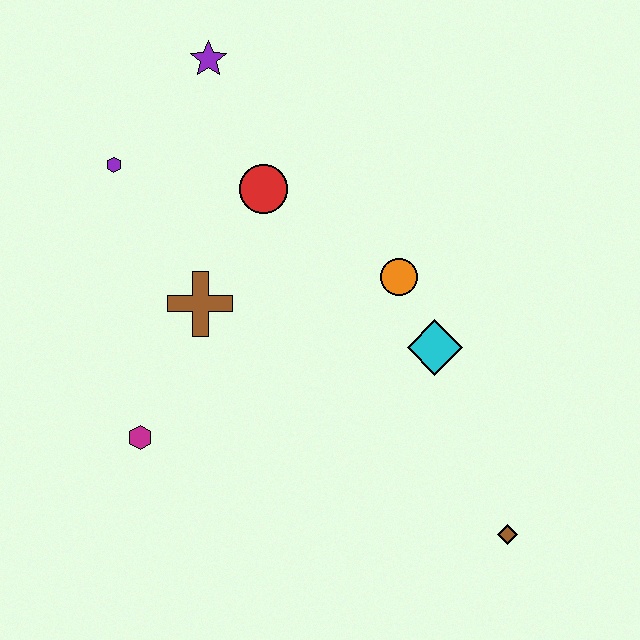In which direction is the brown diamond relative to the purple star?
The brown diamond is below the purple star.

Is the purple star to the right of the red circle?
No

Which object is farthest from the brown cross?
The brown diamond is farthest from the brown cross.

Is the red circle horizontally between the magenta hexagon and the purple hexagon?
No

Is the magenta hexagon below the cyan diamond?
Yes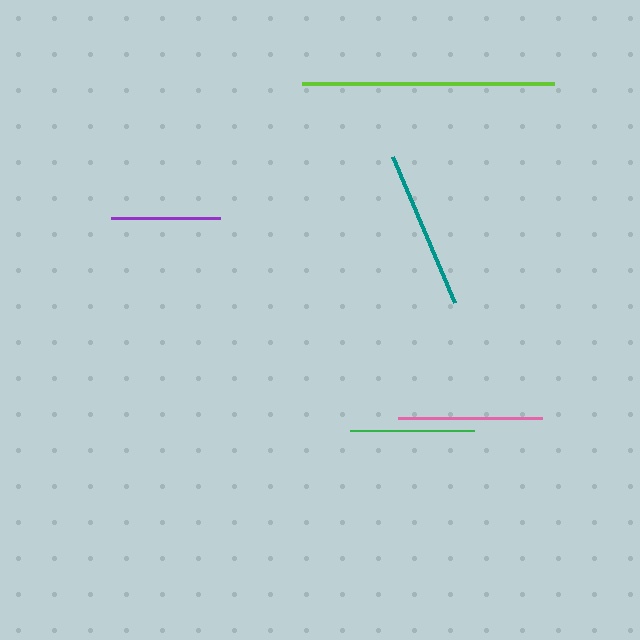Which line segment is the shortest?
The purple line is the shortest at approximately 109 pixels.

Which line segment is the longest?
The lime line is the longest at approximately 253 pixels.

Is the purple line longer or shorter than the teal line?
The teal line is longer than the purple line.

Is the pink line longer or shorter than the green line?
The pink line is longer than the green line.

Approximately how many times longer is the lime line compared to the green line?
The lime line is approximately 2.0 times the length of the green line.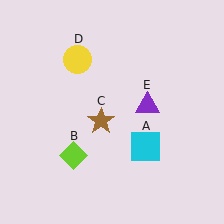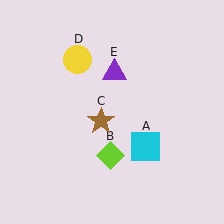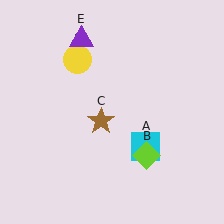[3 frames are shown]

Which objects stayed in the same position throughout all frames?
Cyan square (object A) and brown star (object C) and yellow circle (object D) remained stationary.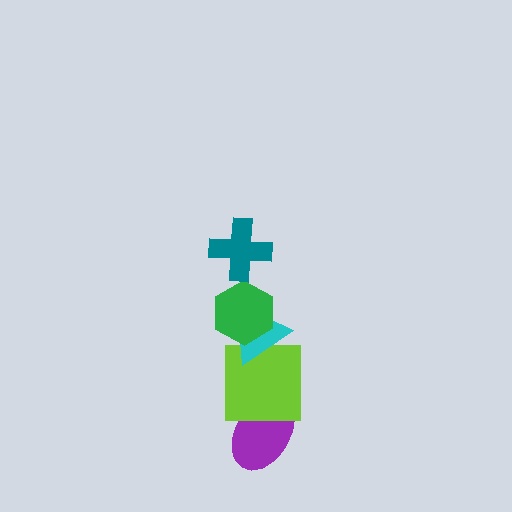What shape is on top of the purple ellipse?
The lime square is on top of the purple ellipse.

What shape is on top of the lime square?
The cyan triangle is on top of the lime square.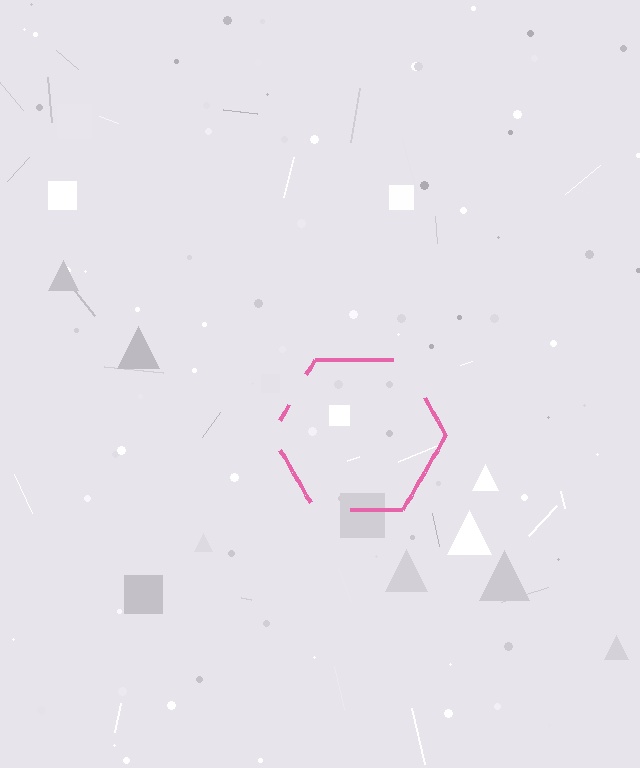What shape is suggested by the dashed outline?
The dashed outline suggests a hexagon.